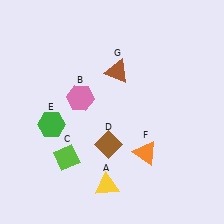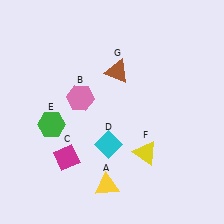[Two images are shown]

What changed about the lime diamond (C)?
In Image 1, C is lime. In Image 2, it changed to magenta.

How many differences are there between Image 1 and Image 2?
There are 3 differences between the two images.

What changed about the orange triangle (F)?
In Image 1, F is orange. In Image 2, it changed to yellow.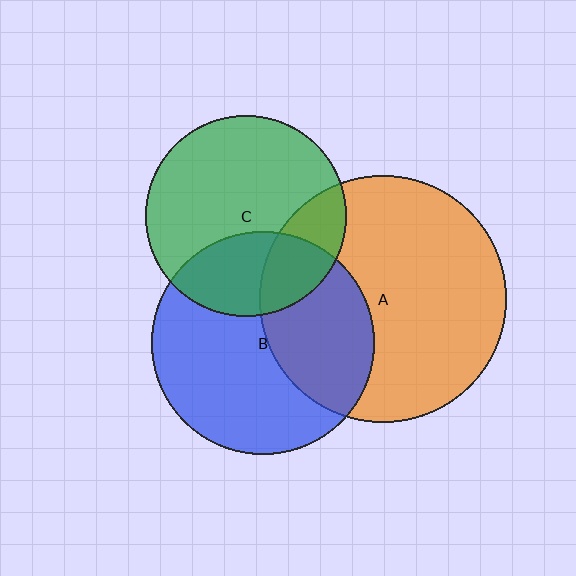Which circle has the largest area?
Circle A (orange).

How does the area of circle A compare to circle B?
Approximately 1.2 times.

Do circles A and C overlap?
Yes.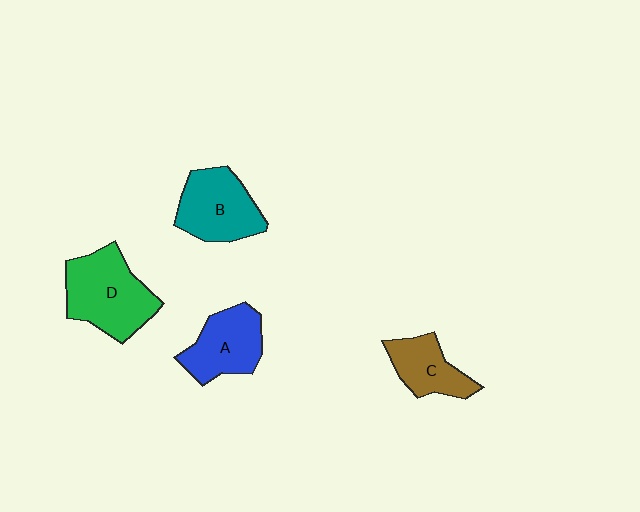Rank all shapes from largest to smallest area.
From largest to smallest: D (green), B (teal), A (blue), C (brown).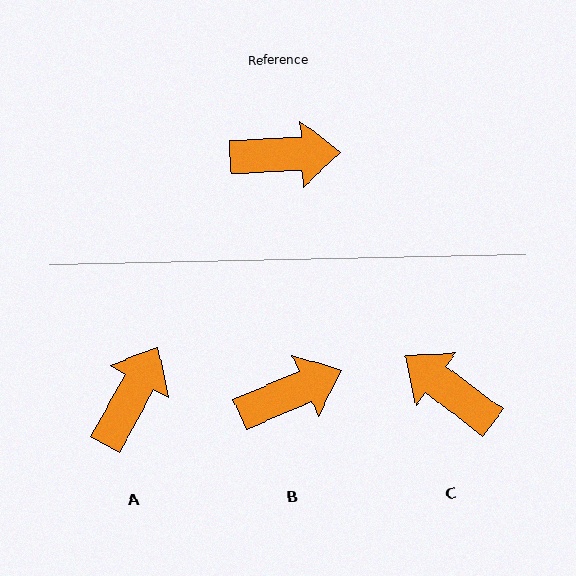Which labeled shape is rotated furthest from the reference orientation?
C, about 140 degrees away.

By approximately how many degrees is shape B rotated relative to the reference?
Approximately 21 degrees counter-clockwise.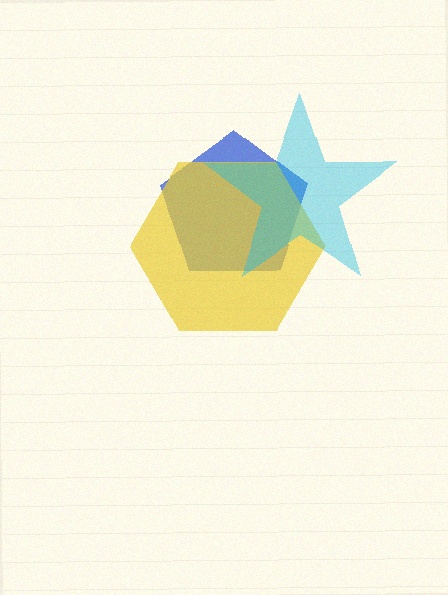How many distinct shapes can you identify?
There are 3 distinct shapes: a blue pentagon, a yellow hexagon, a cyan star.